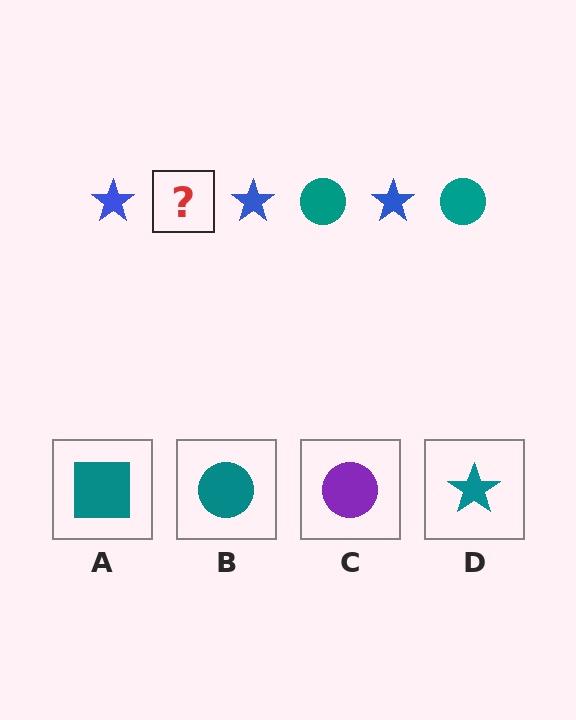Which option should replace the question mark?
Option B.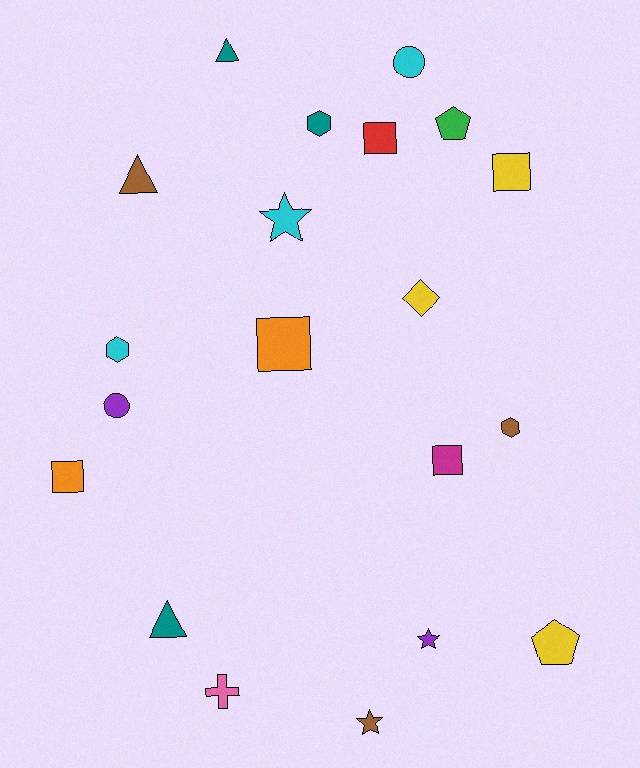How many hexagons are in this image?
There are 3 hexagons.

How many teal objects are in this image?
There are 3 teal objects.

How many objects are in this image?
There are 20 objects.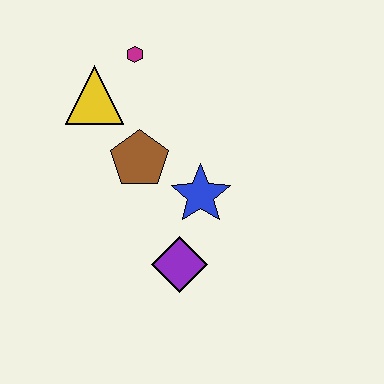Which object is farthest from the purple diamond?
The magenta hexagon is farthest from the purple diamond.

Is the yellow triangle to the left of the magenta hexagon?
Yes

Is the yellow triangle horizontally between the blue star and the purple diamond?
No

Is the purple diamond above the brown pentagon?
No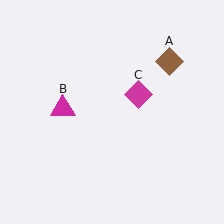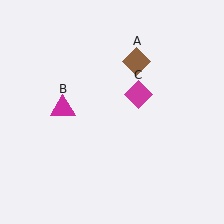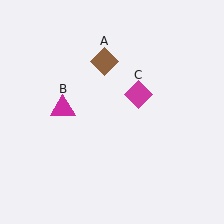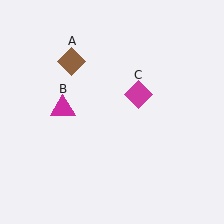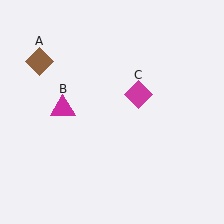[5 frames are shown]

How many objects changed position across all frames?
1 object changed position: brown diamond (object A).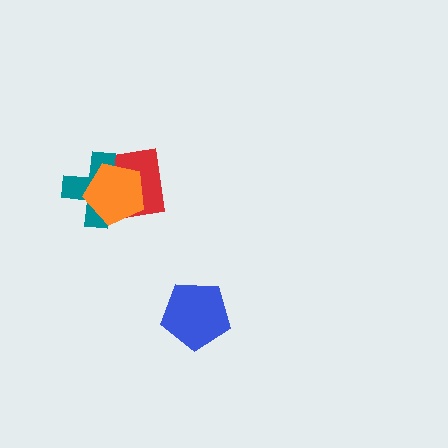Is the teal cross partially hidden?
Yes, it is partially covered by another shape.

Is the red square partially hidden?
Yes, it is partially covered by another shape.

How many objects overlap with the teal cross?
2 objects overlap with the teal cross.